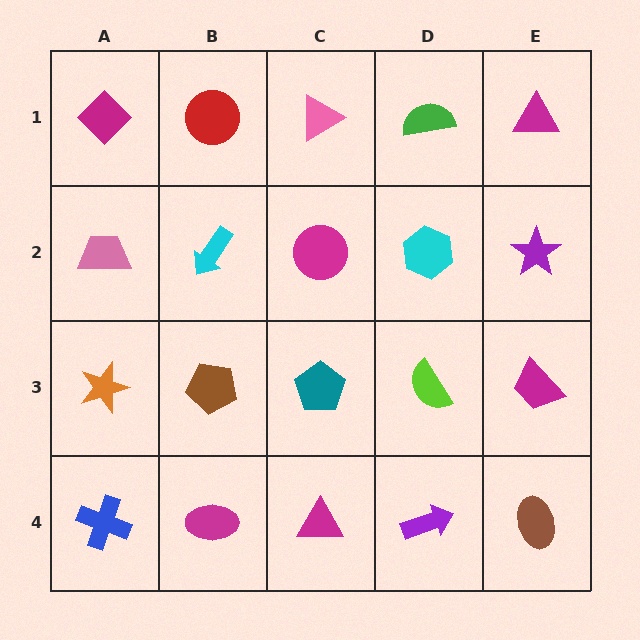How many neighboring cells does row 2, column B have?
4.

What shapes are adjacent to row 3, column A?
A pink trapezoid (row 2, column A), a blue cross (row 4, column A), a brown pentagon (row 3, column B).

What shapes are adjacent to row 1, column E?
A purple star (row 2, column E), a green semicircle (row 1, column D).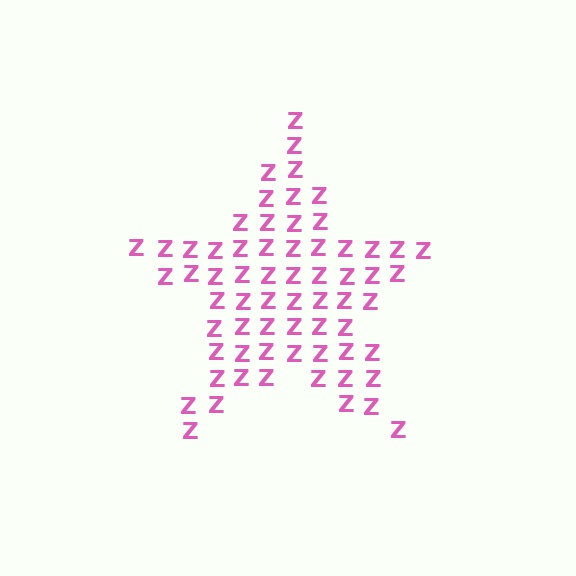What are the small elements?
The small elements are letter Z's.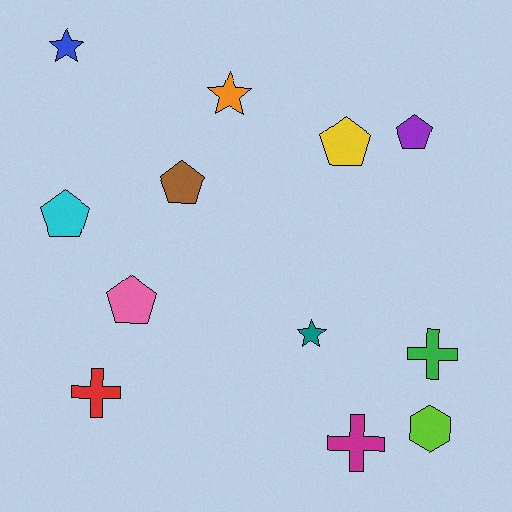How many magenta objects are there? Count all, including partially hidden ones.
There is 1 magenta object.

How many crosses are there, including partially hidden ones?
There are 3 crosses.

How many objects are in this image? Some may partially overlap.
There are 12 objects.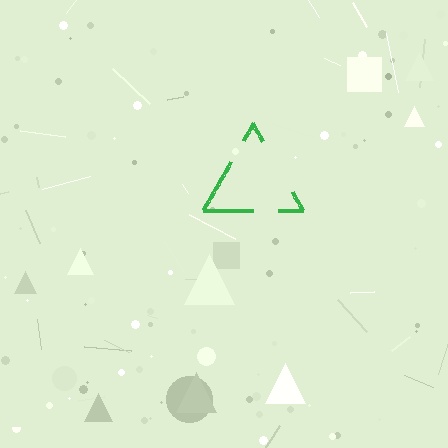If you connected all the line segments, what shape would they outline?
They would outline a triangle.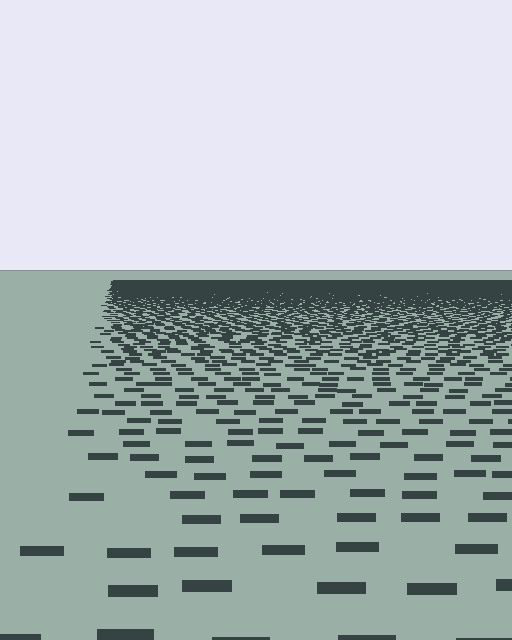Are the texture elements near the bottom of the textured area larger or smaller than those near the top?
Larger. Near the bottom, elements are closer to the viewer and appear at a bigger on-screen size.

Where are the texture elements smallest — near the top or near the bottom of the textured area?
Near the top.